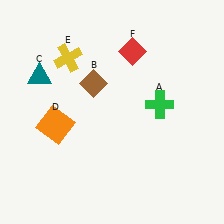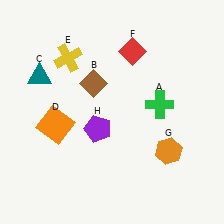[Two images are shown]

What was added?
An orange hexagon (G), a purple pentagon (H) were added in Image 2.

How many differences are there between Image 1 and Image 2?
There are 2 differences between the two images.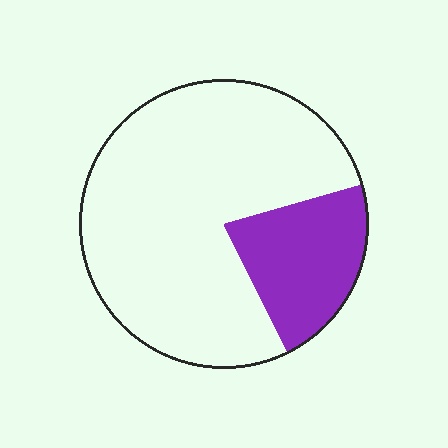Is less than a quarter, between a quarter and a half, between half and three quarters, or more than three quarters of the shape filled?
Less than a quarter.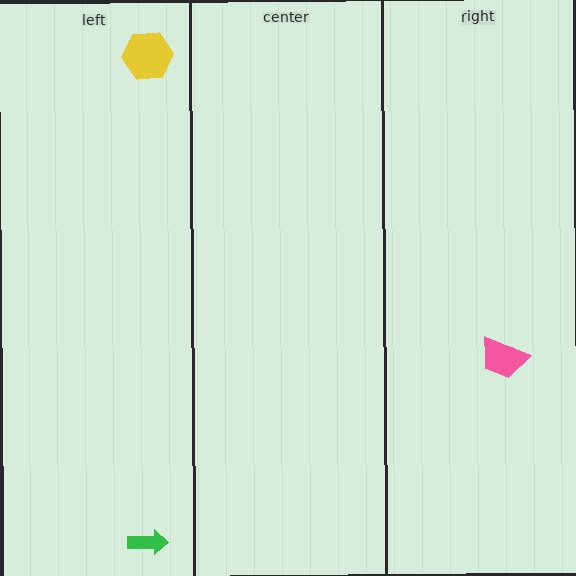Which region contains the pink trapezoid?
The right region.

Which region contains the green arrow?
The left region.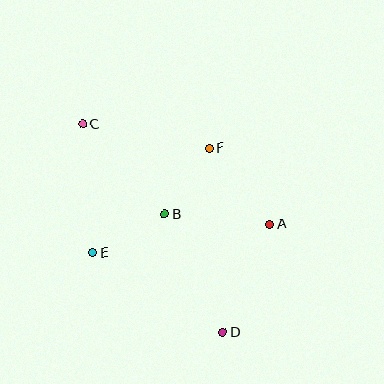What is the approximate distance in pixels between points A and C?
The distance between A and C is approximately 212 pixels.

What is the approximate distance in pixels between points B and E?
The distance between B and E is approximately 82 pixels.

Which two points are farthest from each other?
Points C and D are farthest from each other.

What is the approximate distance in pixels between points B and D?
The distance between B and D is approximately 131 pixels.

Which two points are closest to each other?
Points B and F are closest to each other.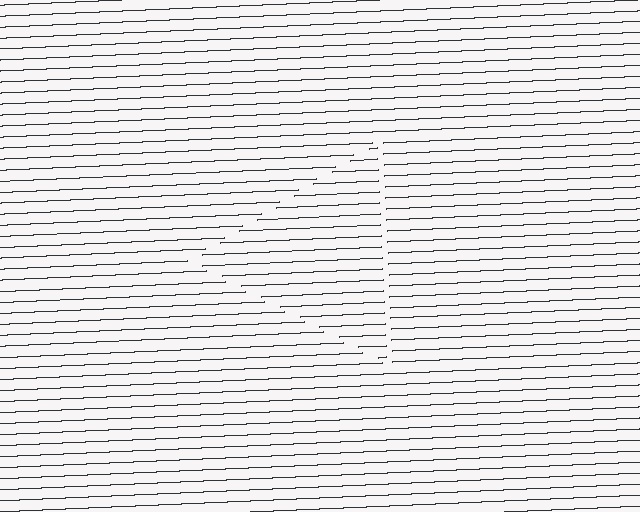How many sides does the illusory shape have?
3 sides — the line-ends trace a triangle.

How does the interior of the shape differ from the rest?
The interior of the shape contains the same grating, shifted by half a period — the contour is defined by the phase discontinuity where line-ends from the inner and outer gratings abut.